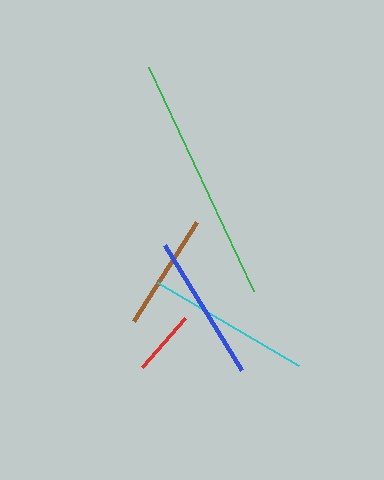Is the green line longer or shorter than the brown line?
The green line is longer than the brown line.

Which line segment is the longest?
The green line is the longest at approximately 247 pixels.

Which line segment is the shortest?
The red line is the shortest at approximately 66 pixels.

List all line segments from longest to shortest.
From longest to shortest: green, cyan, blue, brown, red.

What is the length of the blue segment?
The blue segment is approximately 146 pixels long.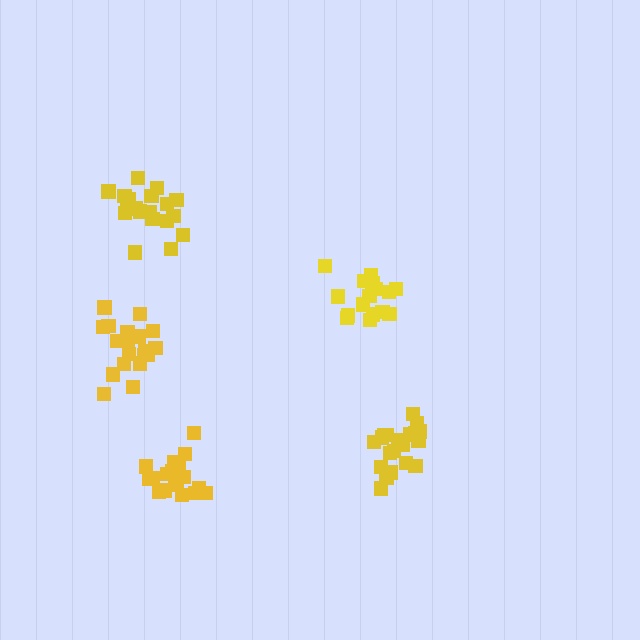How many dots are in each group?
Group 1: 20 dots, Group 2: 20 dots, Group 3: 19 dots, Group 4: 17 dots, Group 5: 21 dots (97 total).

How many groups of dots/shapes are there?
There are 5 groups.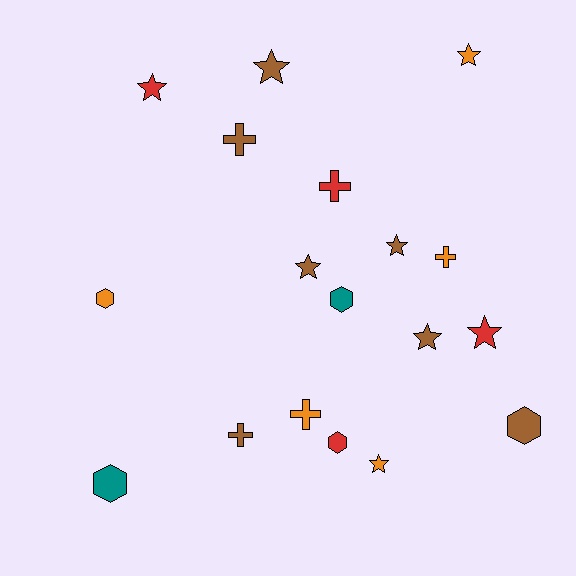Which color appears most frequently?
Brown, with 7 objects.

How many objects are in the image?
There are 18 objects.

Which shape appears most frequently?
Star, with 8 objects.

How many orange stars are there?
There are 2 orange stars.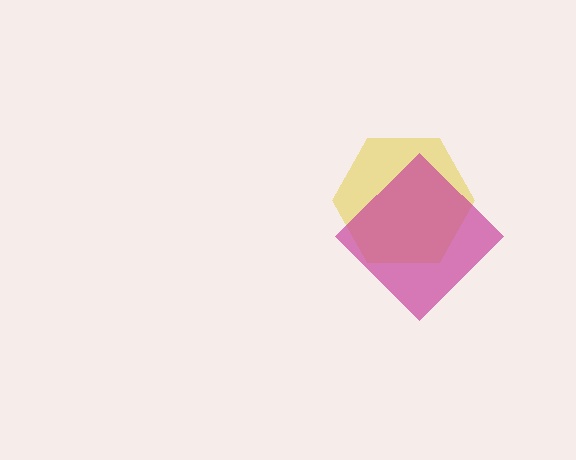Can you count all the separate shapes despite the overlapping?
Yes, there are 2 separate shapes.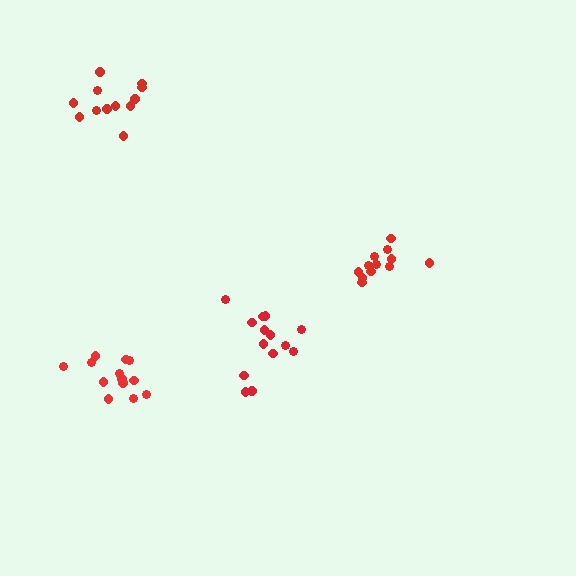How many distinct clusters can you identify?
There are 4 distinct clusters.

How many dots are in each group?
Group 1: 12 dots, Group 2: 12 dots, Group 3: 14 dots, Group 4: 13 dots (51 total).